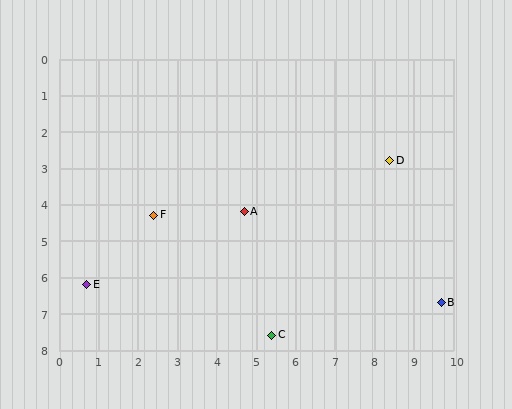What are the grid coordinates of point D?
Point D is at approximately (8.4, 2.8).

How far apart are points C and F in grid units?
Points C and F are about 4.5 grid units apart.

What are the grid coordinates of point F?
Point F is at approximately (2.4, 4.3).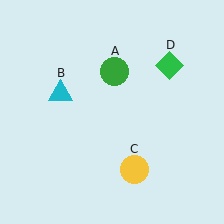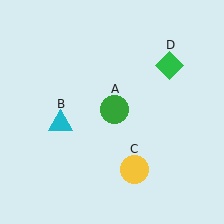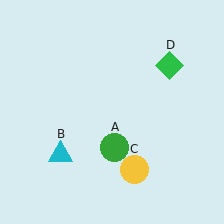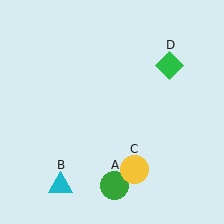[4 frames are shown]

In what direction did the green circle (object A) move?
The green circle (object A) moved down.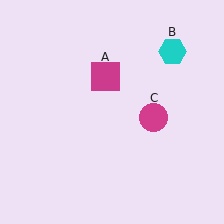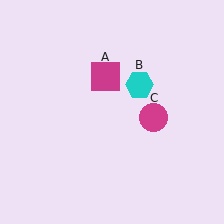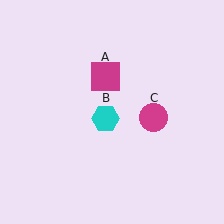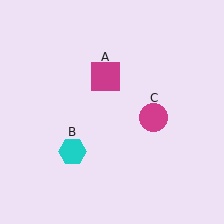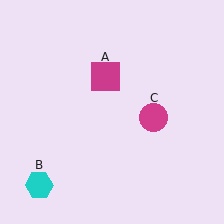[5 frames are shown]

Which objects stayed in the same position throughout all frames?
Magenta square (object A) and magenta circle (object C) remained stationary.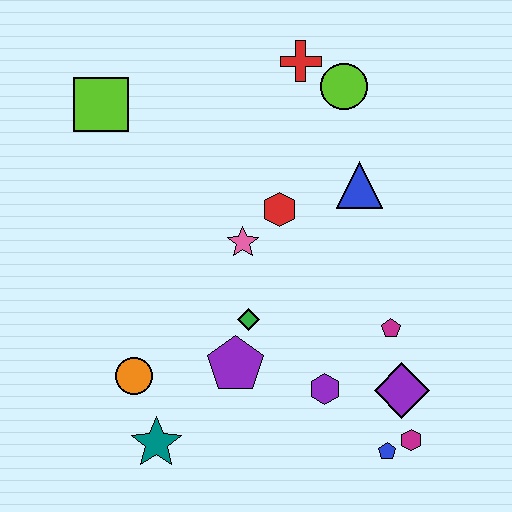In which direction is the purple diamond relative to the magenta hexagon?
The purple diamond is above the magenta hexagon.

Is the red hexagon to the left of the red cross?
Yes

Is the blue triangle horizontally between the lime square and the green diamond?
No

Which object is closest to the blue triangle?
The red hexagon is closest to the blue triangle.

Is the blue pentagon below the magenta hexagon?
Yes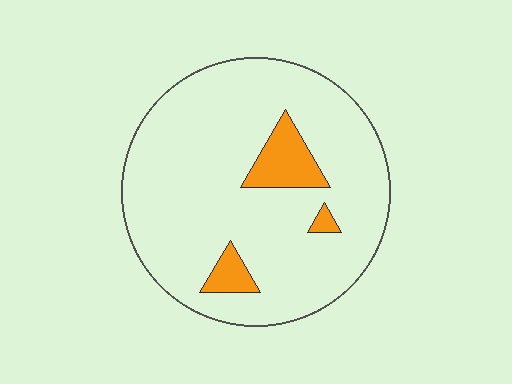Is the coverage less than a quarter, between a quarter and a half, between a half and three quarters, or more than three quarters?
Less than a quarter.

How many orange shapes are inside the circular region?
3.